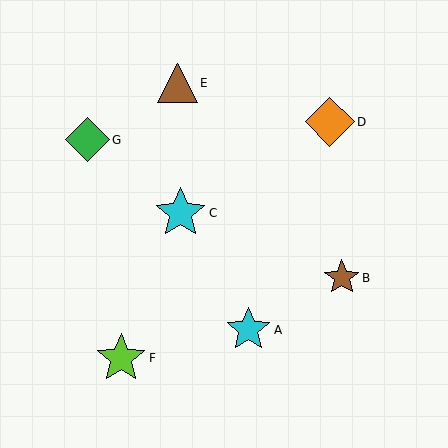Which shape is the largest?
The cyan star (labeled C) is the largest.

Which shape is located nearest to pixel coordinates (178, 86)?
The brown triangle (labeled E) at (178, 83) is nearest to that location.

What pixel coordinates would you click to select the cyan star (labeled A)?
Click at (248, 330) to select the cyan star A.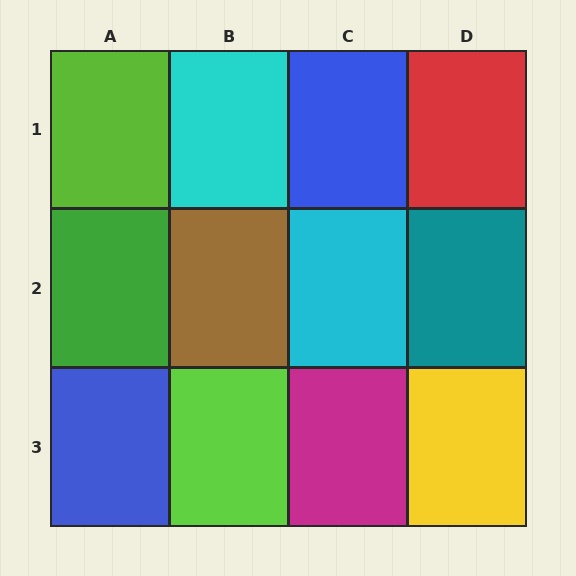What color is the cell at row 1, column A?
Lime.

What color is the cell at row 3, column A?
Blue.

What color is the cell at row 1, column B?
Cyan.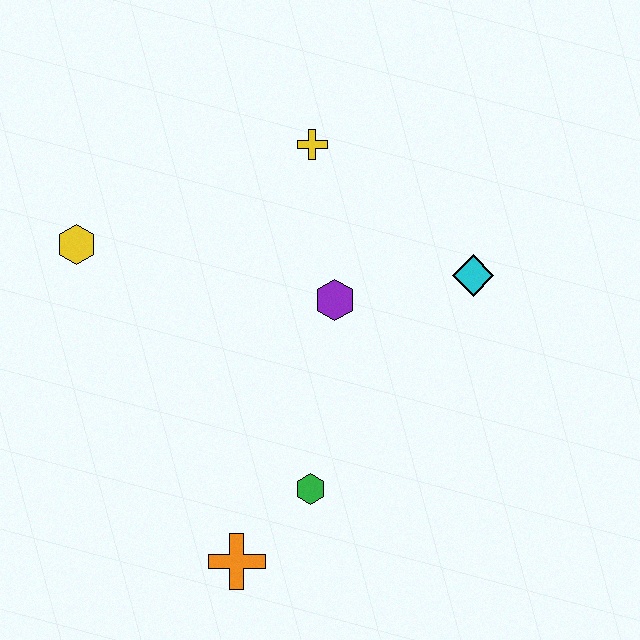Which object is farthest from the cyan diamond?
The yellow hexagon is farthest from the cyan diamond.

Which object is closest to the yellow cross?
The purple hexagon is closest to the yellow cross.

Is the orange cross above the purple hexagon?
No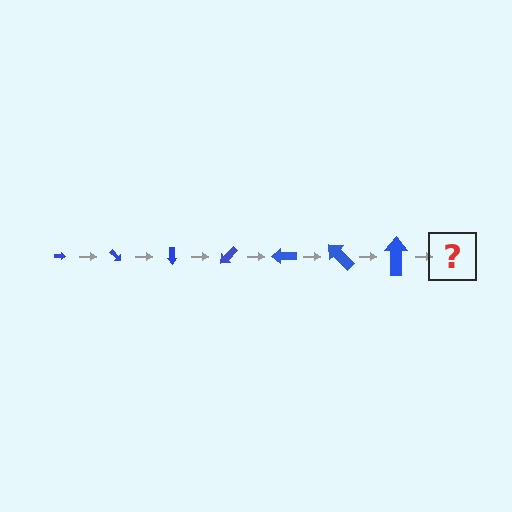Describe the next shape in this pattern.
It should be an arrow, larger than the previous one and rotated 315 degrees from the start.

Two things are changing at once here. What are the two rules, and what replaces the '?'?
The two rules are that the arrow grows larger each step and it rotates 45 degrees each step. The '?' should be an arrow, larger than the previous one and rotated 315 degrees from the start.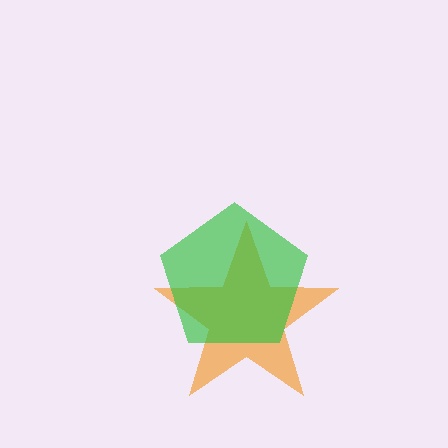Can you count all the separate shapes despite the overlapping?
Yes, there are 2 separate shapes.